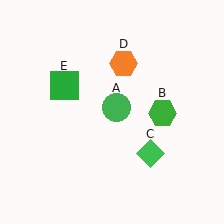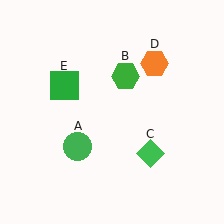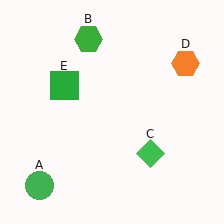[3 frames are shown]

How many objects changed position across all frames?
3 objects changed position: green circle (object A), green hexagon (object B), orange hexagon (object D).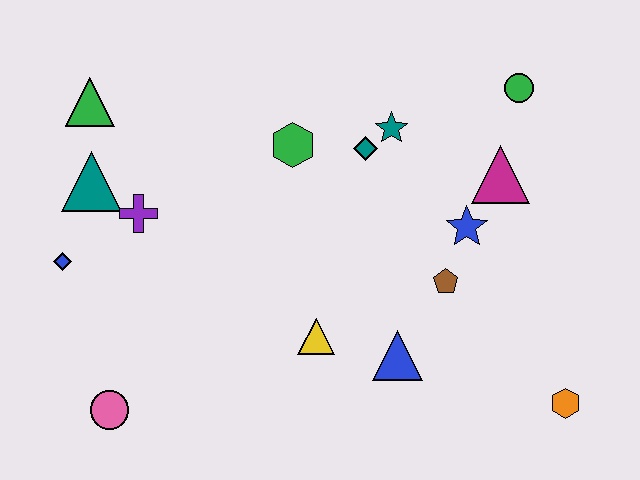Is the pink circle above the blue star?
No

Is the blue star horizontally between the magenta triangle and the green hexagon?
Yes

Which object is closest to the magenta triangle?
The blue star is closest to the magenta triangle.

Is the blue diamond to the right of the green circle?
No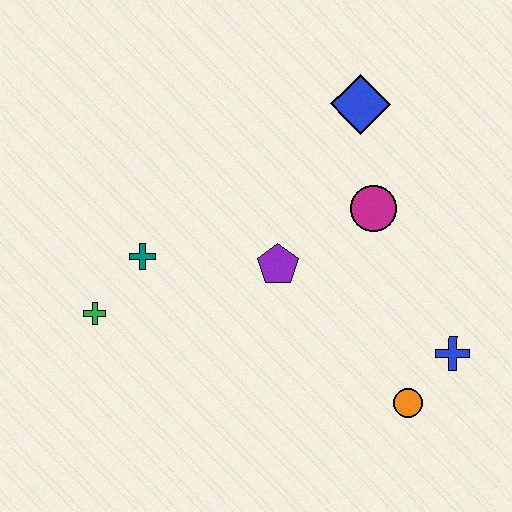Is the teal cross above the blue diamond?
No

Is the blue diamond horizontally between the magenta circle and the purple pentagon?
Yes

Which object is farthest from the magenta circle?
The green cross is farthest from the magenta circle.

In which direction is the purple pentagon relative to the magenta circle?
The purple pentagon is to the left of the magenta circle.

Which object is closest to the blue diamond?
The magenta circle is closest to the blue diamond.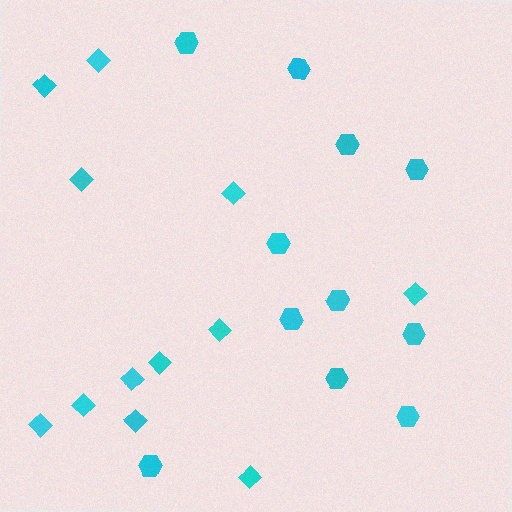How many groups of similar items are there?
There are 2 groups: one group of hexagons (11) and one group of diamonds (12).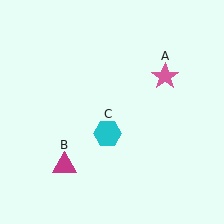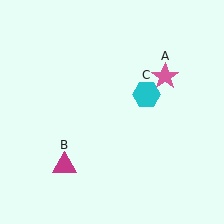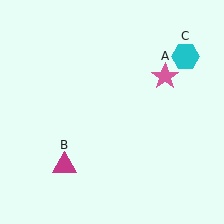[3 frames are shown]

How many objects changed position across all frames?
1 object changed position: cyan hexagon (object C).